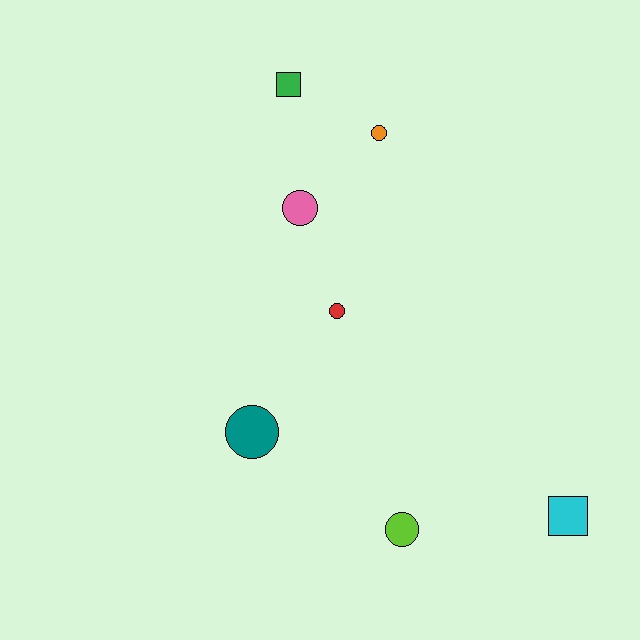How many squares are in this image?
There are 2 squares.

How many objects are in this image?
There are 7 objects.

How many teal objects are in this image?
There is 1 teal object.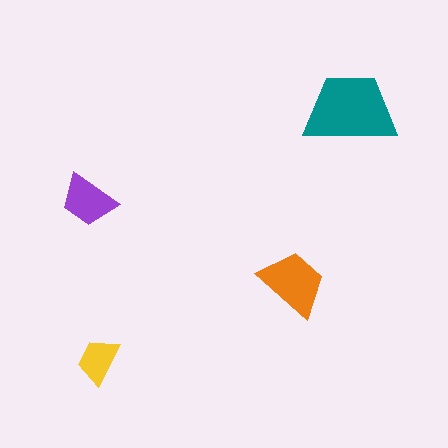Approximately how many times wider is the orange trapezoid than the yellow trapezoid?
About 1.5 times wider.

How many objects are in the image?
There are 4 objects in the image.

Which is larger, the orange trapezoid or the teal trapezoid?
The teal one.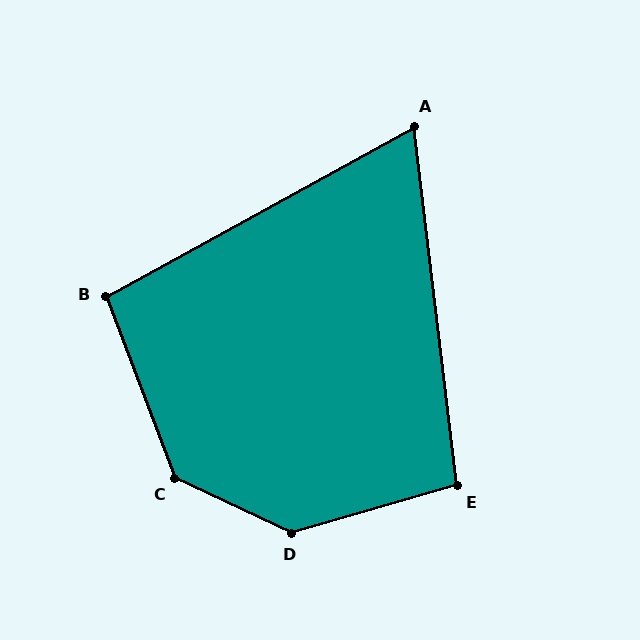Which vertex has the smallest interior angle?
A, at approximately 68 degrees.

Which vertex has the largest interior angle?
D, at approximately 139 degrees.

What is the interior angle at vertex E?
Approximately 99 degrees (obtuse).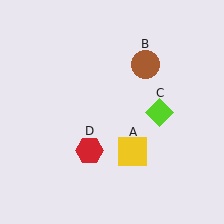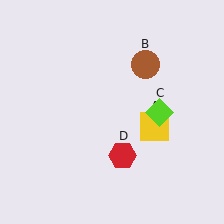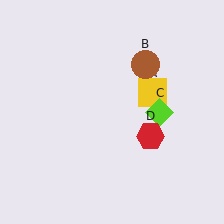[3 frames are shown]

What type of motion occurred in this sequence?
The yellow square (object A), red hexagon (object D) rotated counterclockwise around the center of the scene.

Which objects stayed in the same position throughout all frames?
Brown circle (object B) and lime diamond (object C) remained stationary.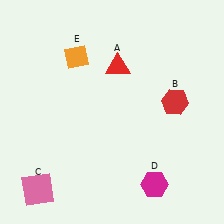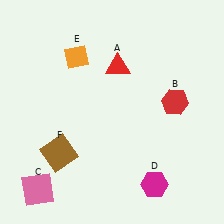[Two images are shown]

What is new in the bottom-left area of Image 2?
A brown square (F) was added in the bottom-left area of Image 2.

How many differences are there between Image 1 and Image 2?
There is 1 difference between the two images.